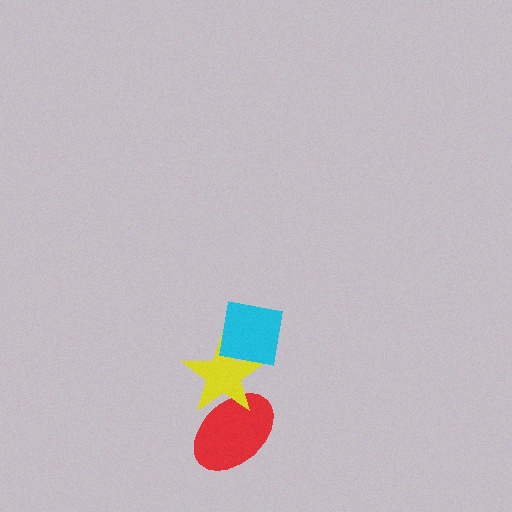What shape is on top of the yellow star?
The cyan square is on top of the yellow star.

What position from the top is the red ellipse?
The red ellipse is 3rd from the top.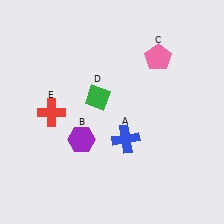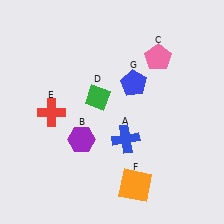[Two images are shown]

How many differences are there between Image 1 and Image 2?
There are 2 differences between the two images.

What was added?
An orange square (F), a blue pentagon (G) were added in Image 2.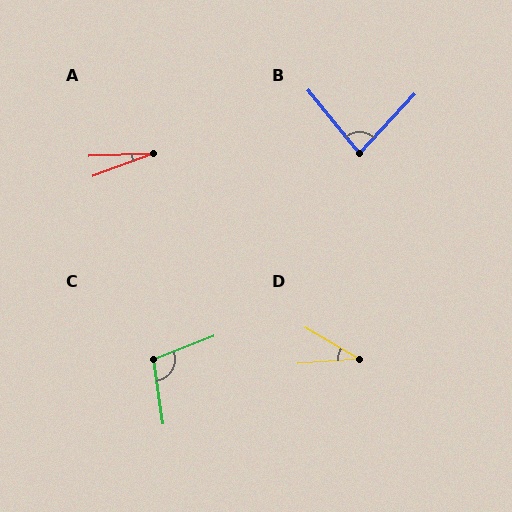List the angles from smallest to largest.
A (18°), D (36°), B (82°), C (103°).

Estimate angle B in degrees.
Approximately 82 degrees.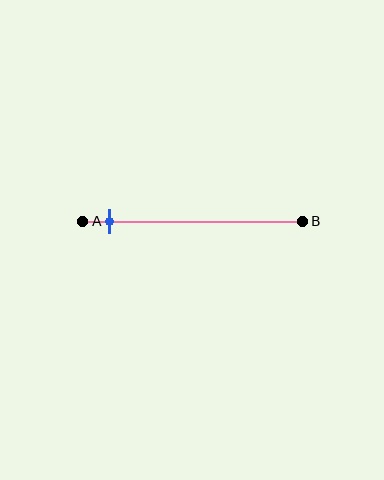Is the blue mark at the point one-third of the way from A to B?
No, the mark is at about 10% from A, not at the 33% one-third point.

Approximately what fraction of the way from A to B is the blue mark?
The blue mark is approximately 10% of the way from A to B.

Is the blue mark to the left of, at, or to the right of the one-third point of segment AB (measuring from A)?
The blue mark is to the left of the one-third point of segment AB.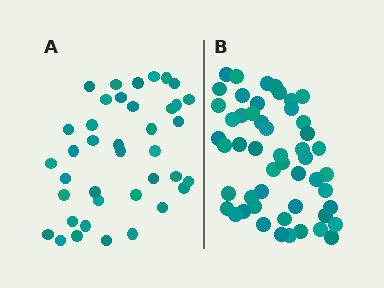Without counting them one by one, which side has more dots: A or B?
Region B (the right region) has more dots.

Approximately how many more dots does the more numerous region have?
Region B has roughly 12 or so more dots than region A.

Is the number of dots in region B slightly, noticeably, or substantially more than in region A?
Region B has noticeably more, but not dramatically so. The ratio is roughly 1.3 to 1.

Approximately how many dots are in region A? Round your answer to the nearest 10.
About 40 dots. (The exact count is 39, which rounds to 40.)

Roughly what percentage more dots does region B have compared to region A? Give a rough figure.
About 30% more.